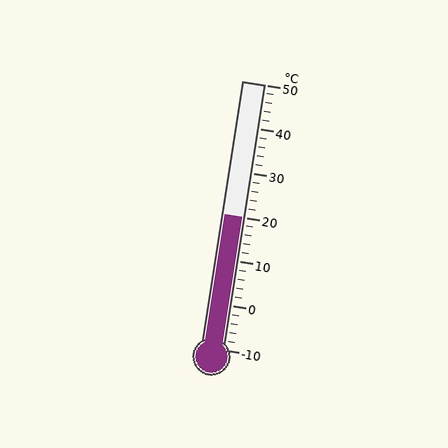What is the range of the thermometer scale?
The thermometer scale ranges from -10°C to 50°C.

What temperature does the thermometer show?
The thermometer shows approximately 20°C.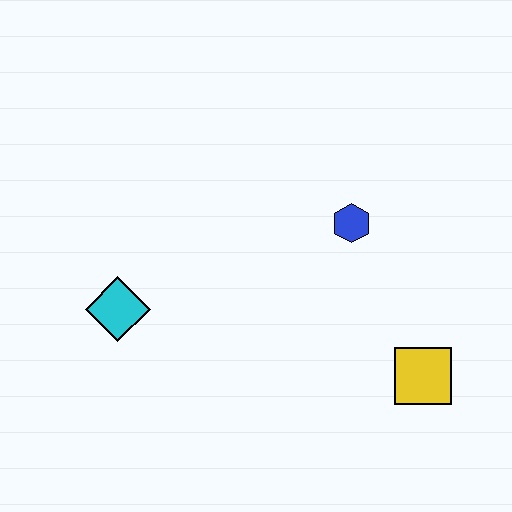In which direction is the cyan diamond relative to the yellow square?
The cyan diamond is to the left of the yellow square.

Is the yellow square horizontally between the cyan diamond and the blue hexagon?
No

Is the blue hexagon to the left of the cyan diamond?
No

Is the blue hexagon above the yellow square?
Yes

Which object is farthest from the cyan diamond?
The yellow square is farthest from the cyan diamond.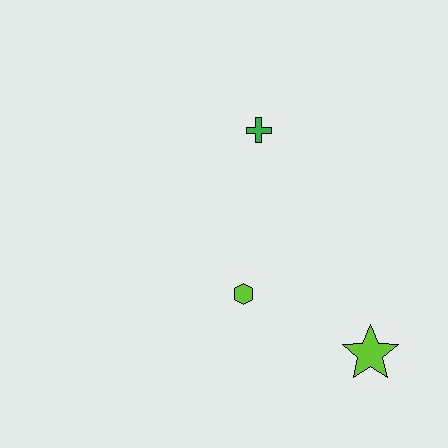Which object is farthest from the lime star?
The green cross is farthest from the lime star.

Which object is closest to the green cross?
The lime hexagon is closest to the green cross.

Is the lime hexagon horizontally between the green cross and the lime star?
No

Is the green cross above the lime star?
Yes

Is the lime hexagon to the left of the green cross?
Yes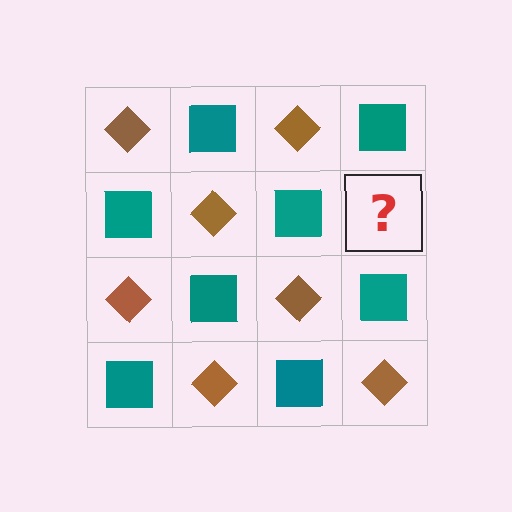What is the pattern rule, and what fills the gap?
The rule is that it alternates brown diamond and teal square in a checkerboard pattern. The gap should be filled with a brown diamond.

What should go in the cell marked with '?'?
The missing cell should contain a brown diamond.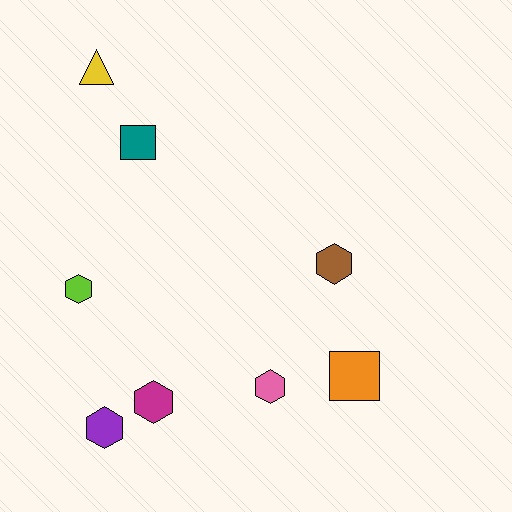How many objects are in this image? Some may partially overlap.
There are 8 objects.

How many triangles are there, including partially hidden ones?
There is 1 triangle.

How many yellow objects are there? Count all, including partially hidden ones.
There is 1 yellow object.